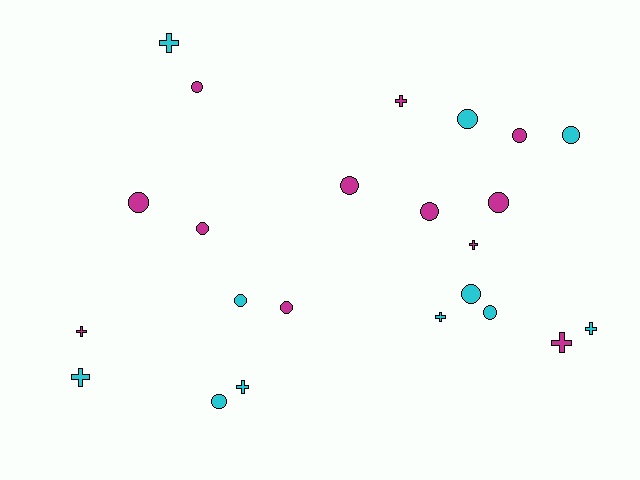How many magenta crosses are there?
There are 4 magenta crosses.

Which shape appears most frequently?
Circle, with 14 objects.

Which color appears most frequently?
Magenta, with 12 objects.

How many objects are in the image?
There are 23 objects.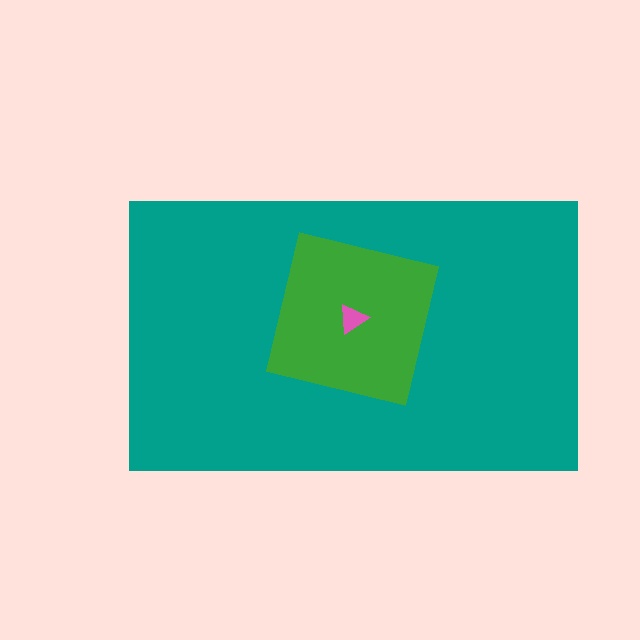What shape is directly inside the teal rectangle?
The green square.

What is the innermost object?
The pink triangle.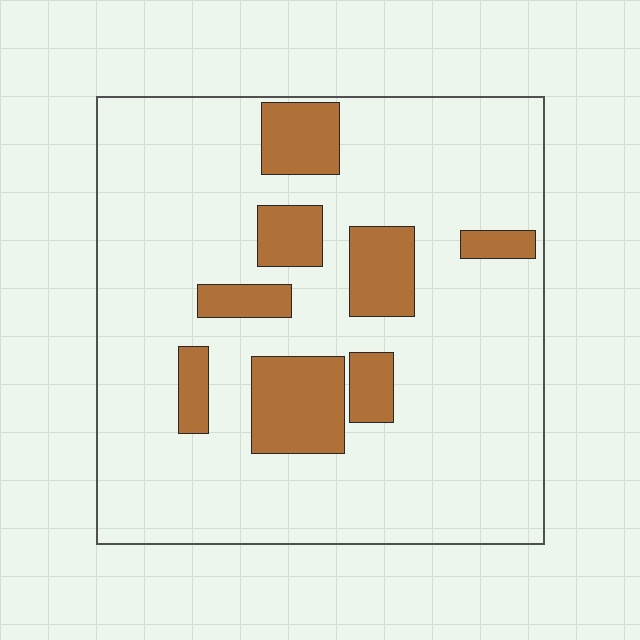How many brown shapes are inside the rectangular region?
8.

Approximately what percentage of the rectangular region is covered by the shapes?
Approximately 20%.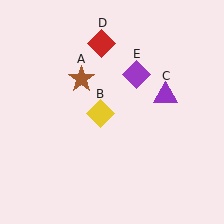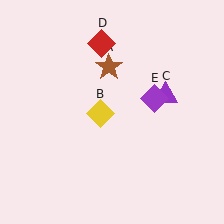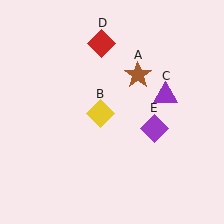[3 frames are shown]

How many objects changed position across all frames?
2 objects changed position: brown star (object A), purple diamond (object E).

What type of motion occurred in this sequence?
The brown star (object A), purple diamond (object E) rotated clockwise around the center of the scene.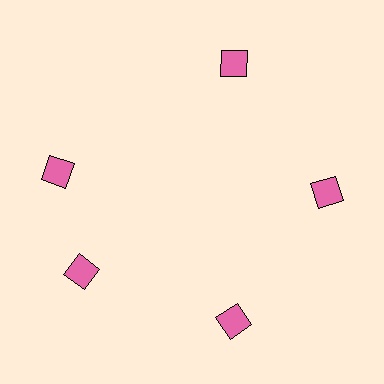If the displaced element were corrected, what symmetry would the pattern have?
It would have 5-fold rotational symmetry — the pattern would map onto itself every 72 degrees.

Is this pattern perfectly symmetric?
No. The 5 pink squares are arranged in a ring, but one element near the 10 o'clock position is rotated out of alignment along the ring, breaking the 5-fold rotational symmetry.